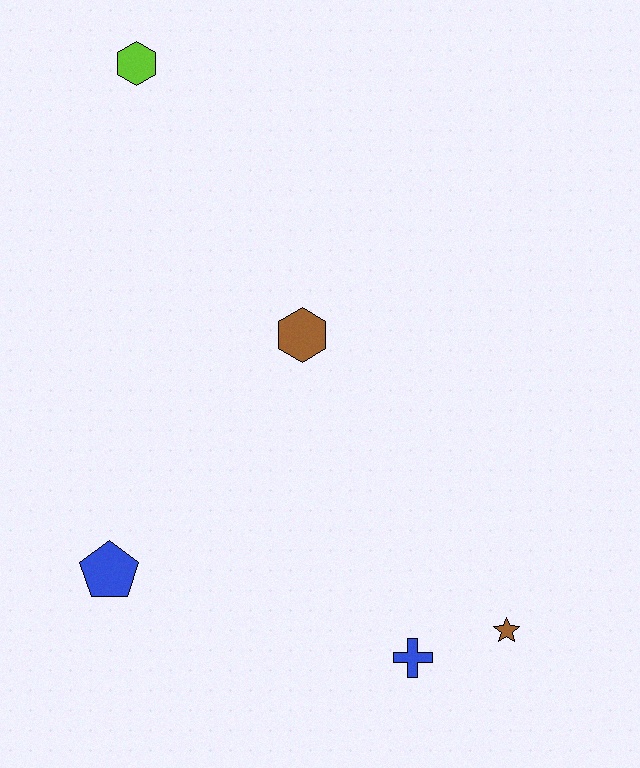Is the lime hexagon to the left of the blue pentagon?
No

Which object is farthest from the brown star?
The lime hexagon is farthest from the brown star.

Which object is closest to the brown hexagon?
The blue pentagon is closest to the brown hexagon.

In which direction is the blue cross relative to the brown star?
The blue cross is to the left of the brown star.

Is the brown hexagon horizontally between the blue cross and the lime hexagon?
Yes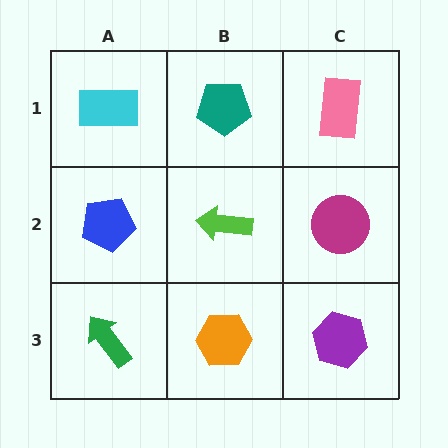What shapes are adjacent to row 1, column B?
A lime arrow (row 2, column B), a cyan rectangle (row 1, column A), a pink rectangle (row 1, column C).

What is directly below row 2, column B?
An orange hexagon.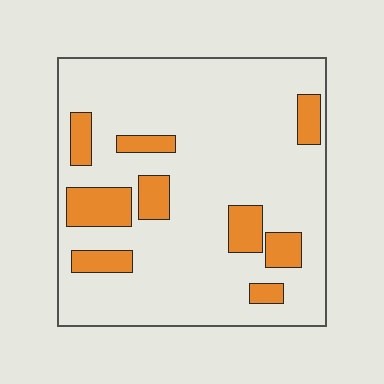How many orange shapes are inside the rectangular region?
9.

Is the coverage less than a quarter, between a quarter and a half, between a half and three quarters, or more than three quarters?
Less than a quarter.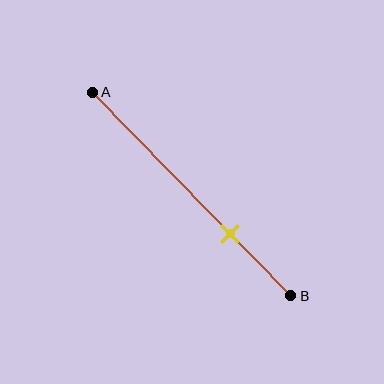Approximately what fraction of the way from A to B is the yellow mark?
The yellow mark is approximately 70% of the way from A to B.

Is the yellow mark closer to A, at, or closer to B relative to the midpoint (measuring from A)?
The yellow mark is closer to point B than the midpoint of segment AB.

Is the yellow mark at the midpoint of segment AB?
No, the mark is at about 70% from A, not at the 50% midpoint.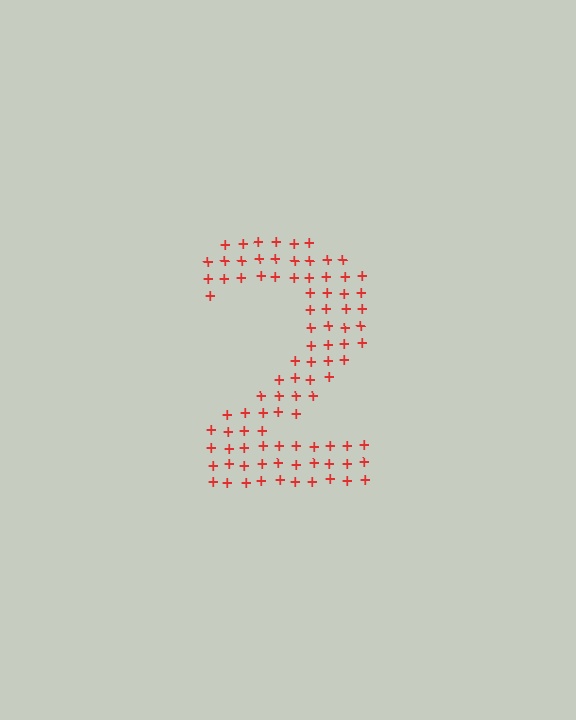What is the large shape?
The large shape is the digit 2.